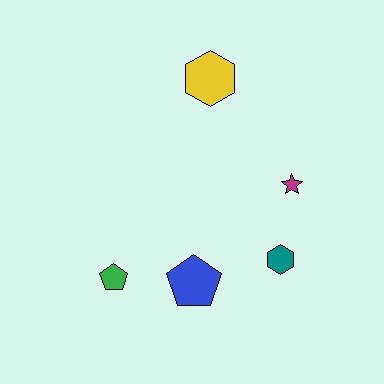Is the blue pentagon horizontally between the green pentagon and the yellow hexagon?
Yes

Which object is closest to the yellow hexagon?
The magenta star is closest to the yellow hexagon.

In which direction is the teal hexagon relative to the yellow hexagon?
The teal hexagon is below the yellow hexagon.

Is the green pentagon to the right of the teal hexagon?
No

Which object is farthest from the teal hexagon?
The yellow hexagon is farthest from the teal hexagon.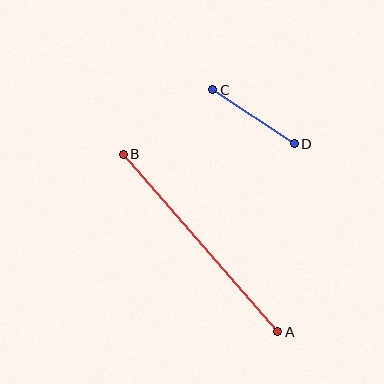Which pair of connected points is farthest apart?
Points A and B are farthest apart.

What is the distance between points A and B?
The distance is approximately 235 pixels.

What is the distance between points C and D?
The distance is approximately 98 pixels.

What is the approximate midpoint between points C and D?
The midpoint is at approximately (254, 117) pixels.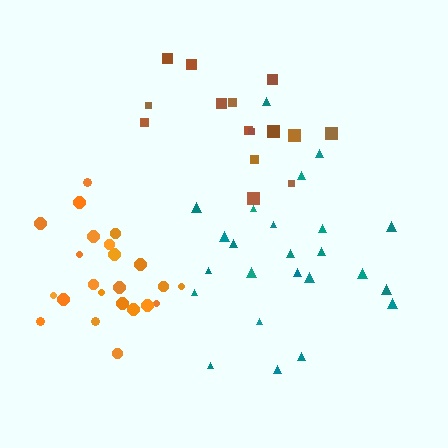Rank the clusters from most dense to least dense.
orange, brown, teal.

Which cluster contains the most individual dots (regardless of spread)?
Teal (24).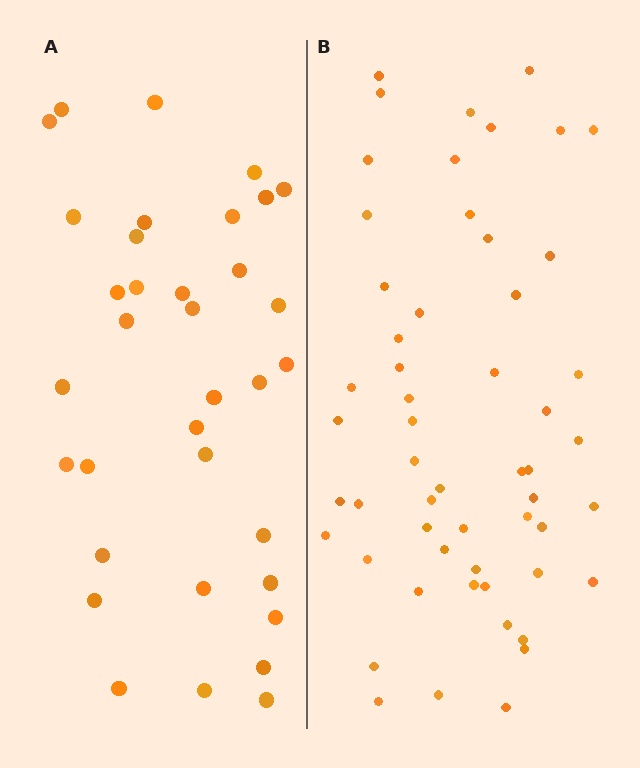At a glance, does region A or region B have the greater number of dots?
Region B (the right region) has more dots.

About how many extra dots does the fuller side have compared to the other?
Region B has approximately 20 more dots than region A.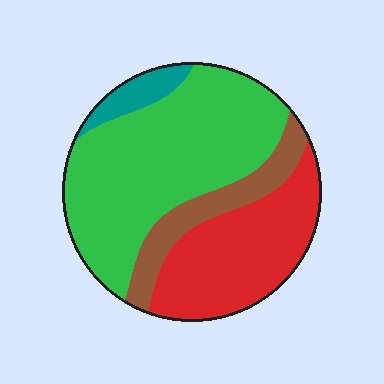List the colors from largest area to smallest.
From largest to smallest: green, red, brown, teal.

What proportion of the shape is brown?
Brown takes up about one eighth (1/8) of the shape.